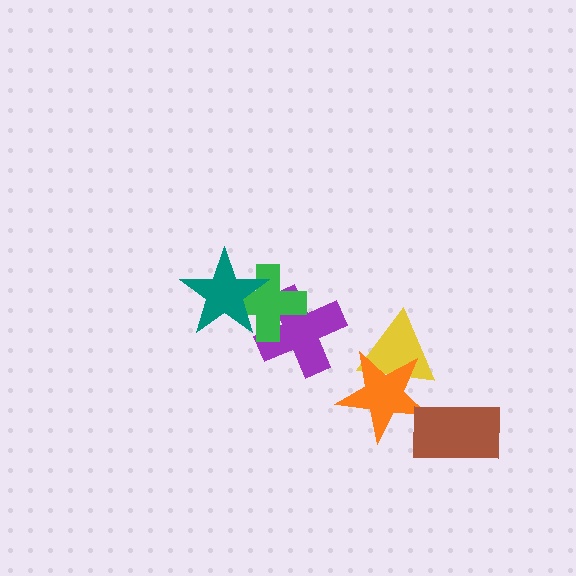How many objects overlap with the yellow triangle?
1 object overlaps with the yellow triangle.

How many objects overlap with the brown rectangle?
1 object overlaps with the brown rectangle.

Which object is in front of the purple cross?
The green cross is in front of the purple cross.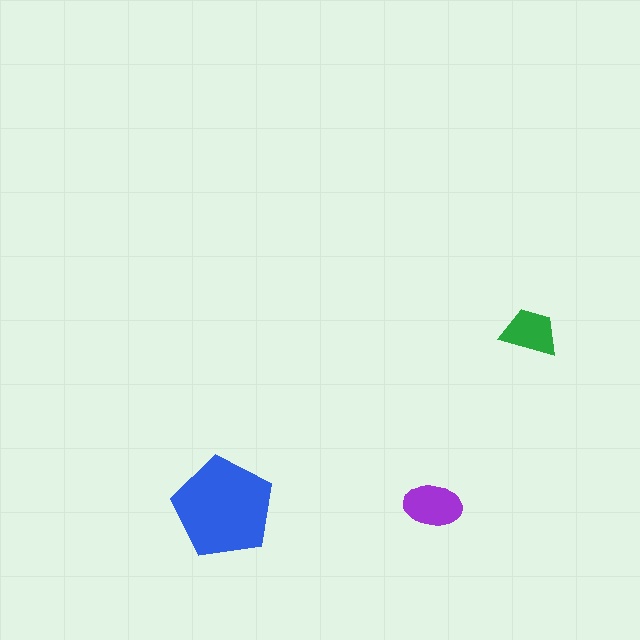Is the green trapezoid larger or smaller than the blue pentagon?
Smaller.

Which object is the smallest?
The green trapezoid.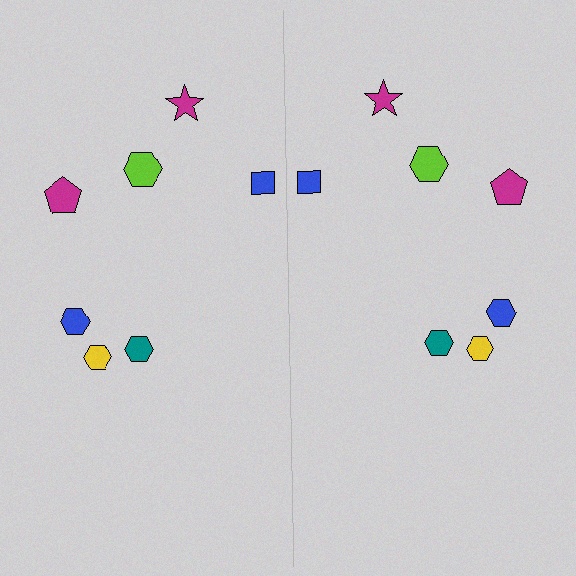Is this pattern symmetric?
Yes, this pattern has bilateral (reflection) symmetry.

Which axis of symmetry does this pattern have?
The pattern has a vertical axis of symmetry running through the center of the image.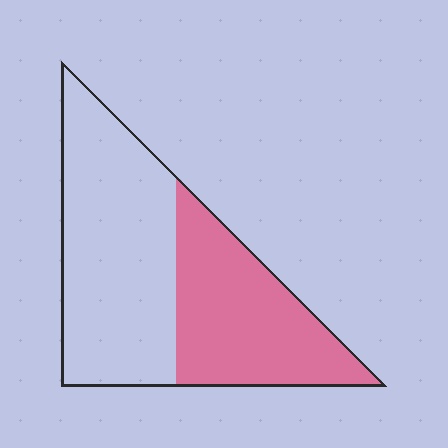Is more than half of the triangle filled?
No.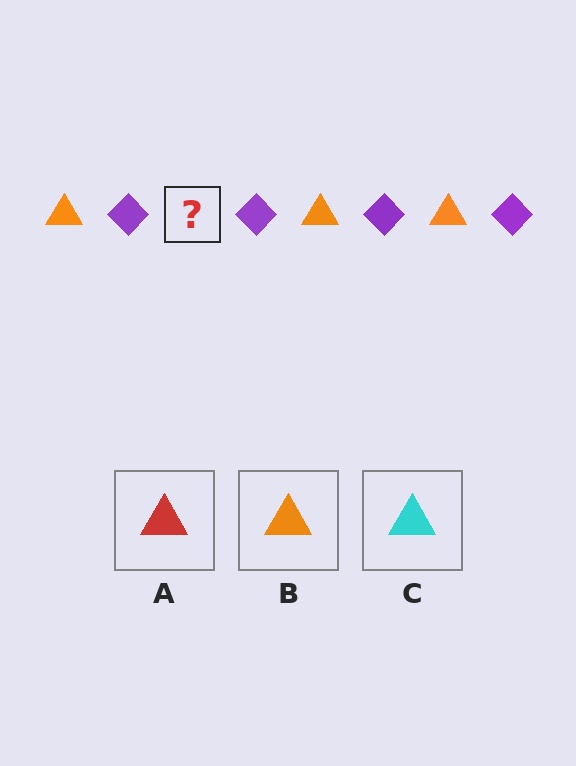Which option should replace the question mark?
Option B.